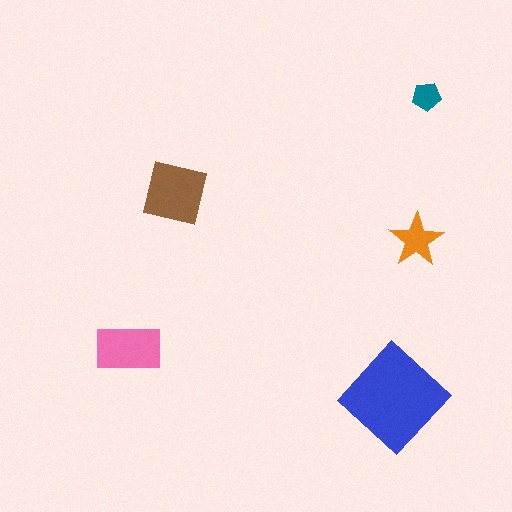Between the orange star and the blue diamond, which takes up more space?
The blue diamond.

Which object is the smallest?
The teal pentagon.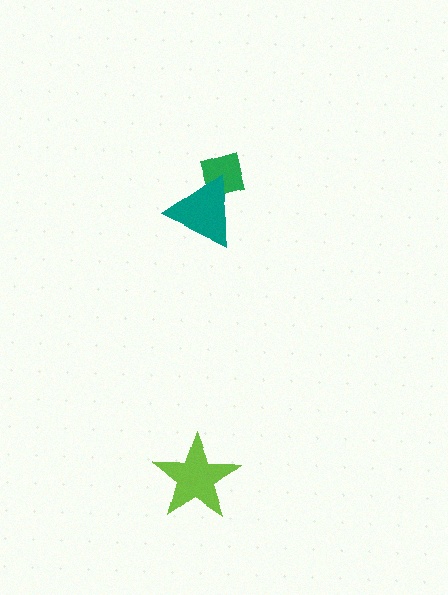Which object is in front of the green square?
The teal triangle is in front of the green square.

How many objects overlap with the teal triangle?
1 object overlaps with the teal triangle.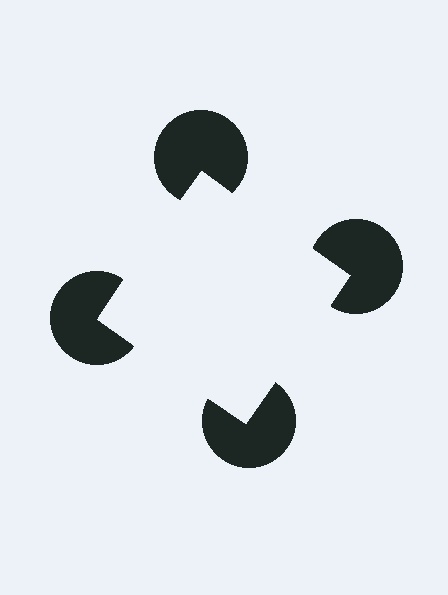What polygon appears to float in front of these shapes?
An illusory square — its edges are inferred from the aligned wedge cuts in the pac-man discs, not physically drawn.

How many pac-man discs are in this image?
There are 4 — one at each vertex of the illusory square.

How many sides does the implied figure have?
4 sides.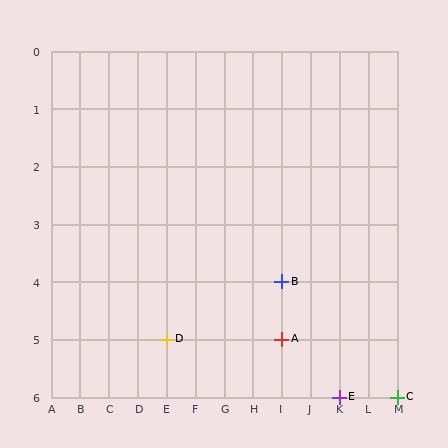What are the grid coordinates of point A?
Point A is at grid coordinates (I, 5).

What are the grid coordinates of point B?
Point B is at grid coordinates (I, 4).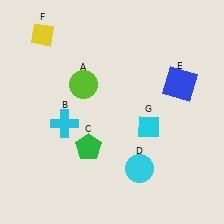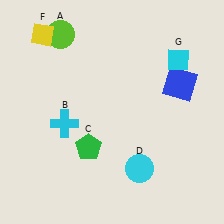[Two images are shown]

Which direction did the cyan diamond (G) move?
The cyan diamond (G) moved up.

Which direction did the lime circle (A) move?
The lime circle (A) moved up.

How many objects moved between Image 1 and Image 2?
2 objects moved between the two images.